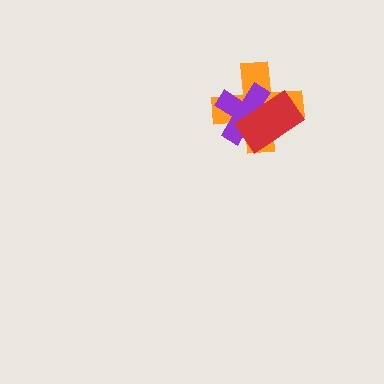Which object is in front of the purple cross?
The red rectangle is in front of the purple cross.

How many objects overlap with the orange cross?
2 objects overlap with the orange cross.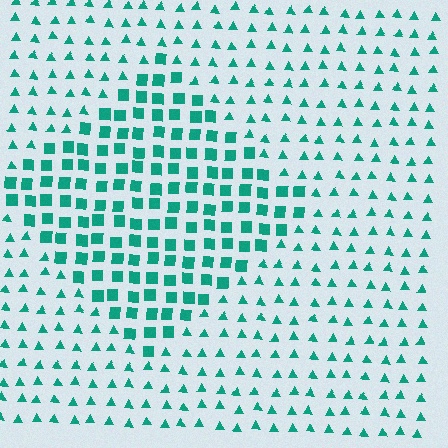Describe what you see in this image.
The image is filled with small teal elements arranged in a uniform grid. A diamond-shaped region contains squares, while the surrounding area contains triangles. The boundary is defined purely by the change in element shape.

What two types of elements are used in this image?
The image uses squares inside the diamond region and triangles outside it.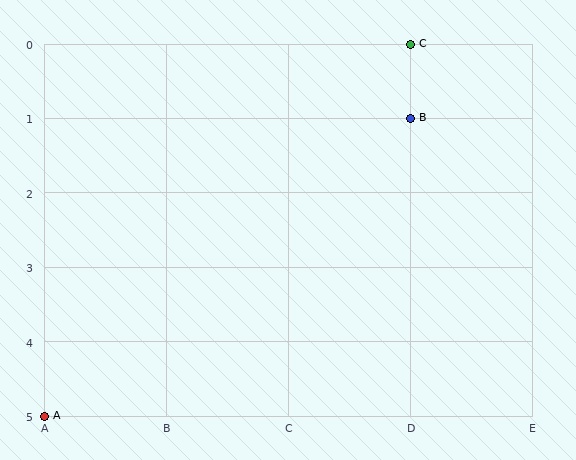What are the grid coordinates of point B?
Point B is at grid coordinates (D, 1).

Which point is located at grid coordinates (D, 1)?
Point B is at (D, 1).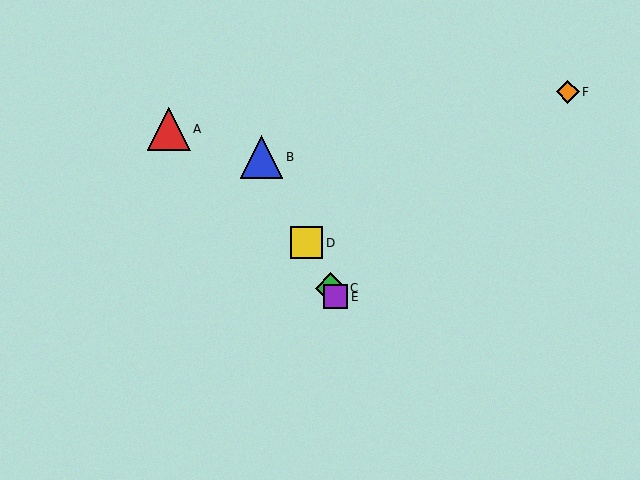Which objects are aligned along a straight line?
Objects B, C, D, E are aligned along a straight line.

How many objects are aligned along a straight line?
4 objects (B, C, D, E) are aligned along a straight line.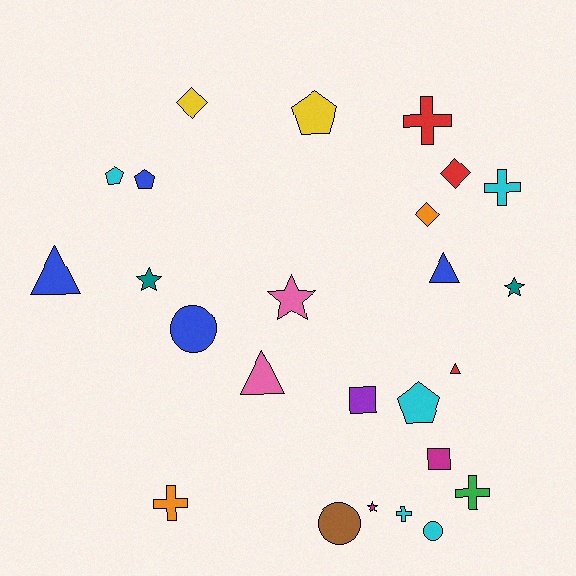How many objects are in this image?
There are 25 objects.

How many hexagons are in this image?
There are no hexagons.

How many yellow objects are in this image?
There are 2 yellow objects.